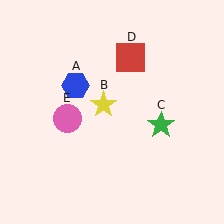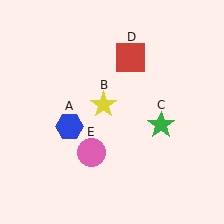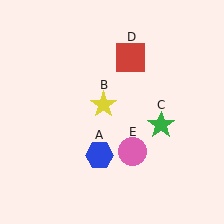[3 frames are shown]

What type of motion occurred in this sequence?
The blue hexagon (object A), pink circle (object E) rotated counterclockwise around the center of the scene.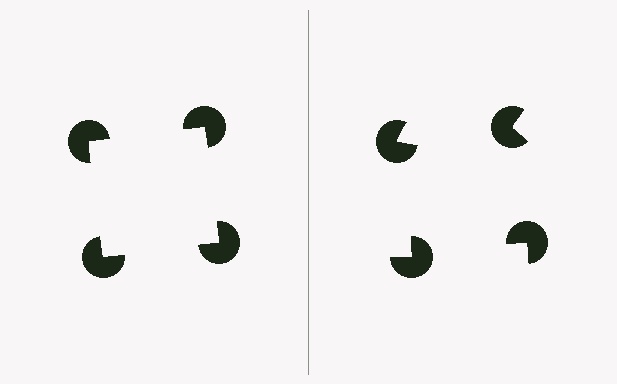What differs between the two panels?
The pac-man discs are positioned identically on both sides; only the wedge orientations differ. On the left they align to a square; on the right they are misaligned.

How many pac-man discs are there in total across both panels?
8 — 4 on each side.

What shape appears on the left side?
An illusory square.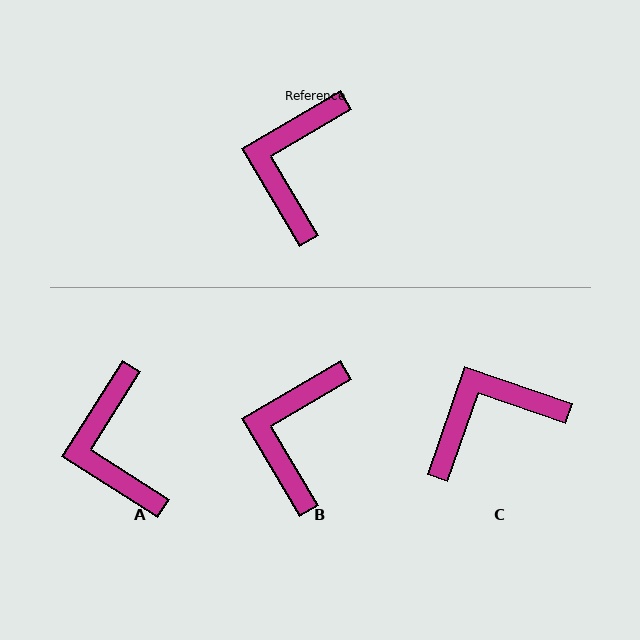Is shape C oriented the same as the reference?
No, it is off by about 49 degrees.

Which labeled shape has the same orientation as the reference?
B.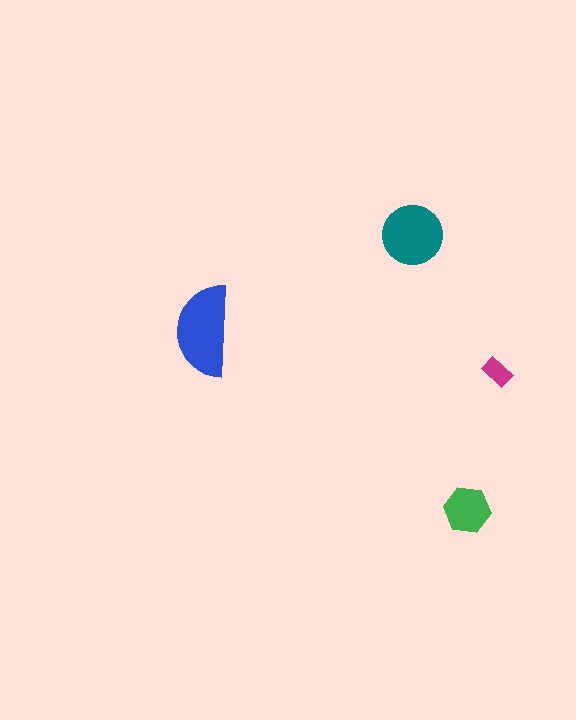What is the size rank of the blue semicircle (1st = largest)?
1st.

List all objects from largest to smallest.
The blue semicircle, the teal circle, the green hexagon, the magenta rectangle.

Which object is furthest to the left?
The blue semicircle is leftmost.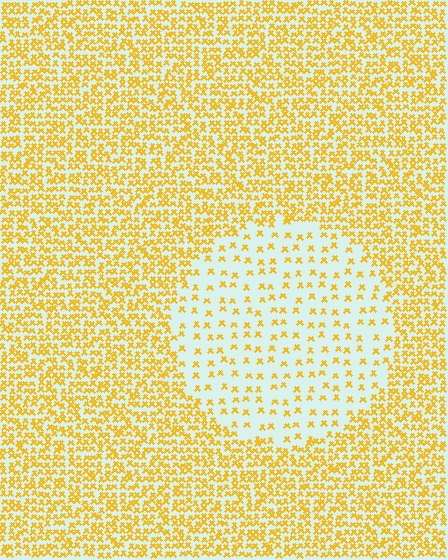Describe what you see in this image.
The image contains small yellow elements arranged at two different densities. A circle-shaped region is visible where the elements are less densely packed than the surrounding area.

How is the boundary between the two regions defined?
The boundary is defined by a change in element density (approximately 2.9x ratio). All elements are the same color, size, and shape.